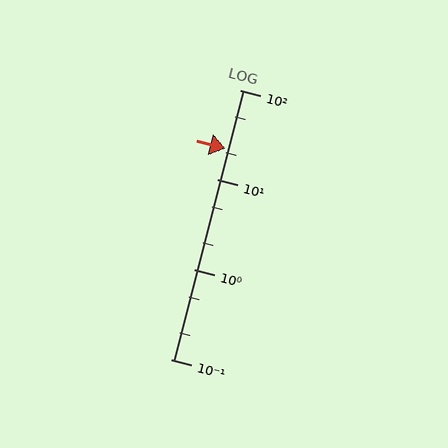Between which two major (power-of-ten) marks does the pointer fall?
The pointer is between 10 and 100.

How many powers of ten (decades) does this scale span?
The scale spans 3 decades, from 0.1 to 100.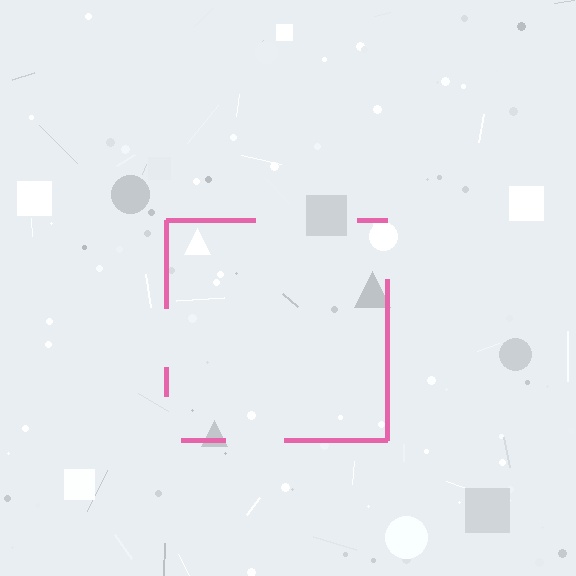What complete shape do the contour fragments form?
The contour fragments form a square.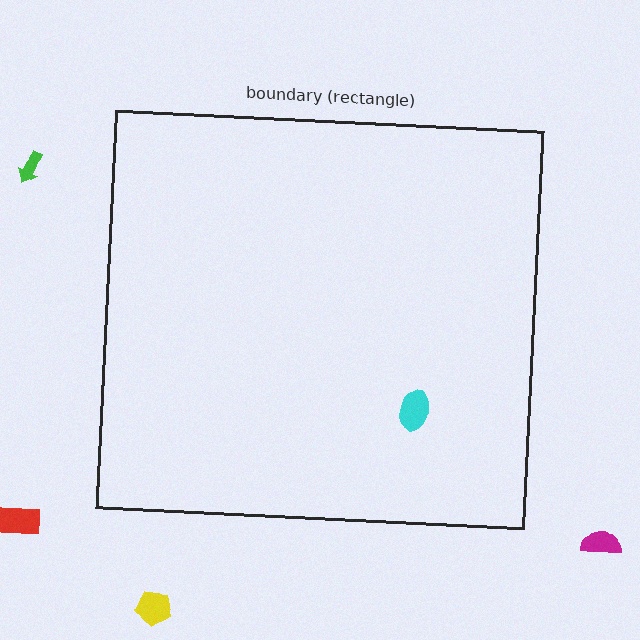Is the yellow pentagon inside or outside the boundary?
Outside.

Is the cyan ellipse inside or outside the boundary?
Inside.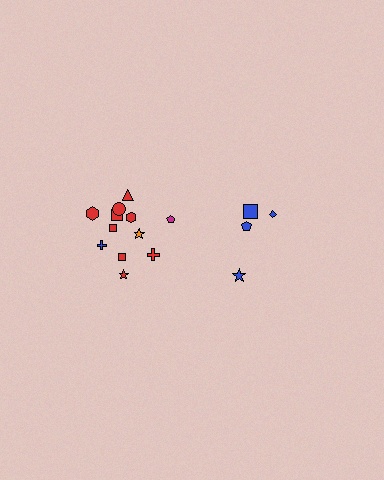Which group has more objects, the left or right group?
The left group.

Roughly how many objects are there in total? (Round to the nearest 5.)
Roughly 15 objects in total.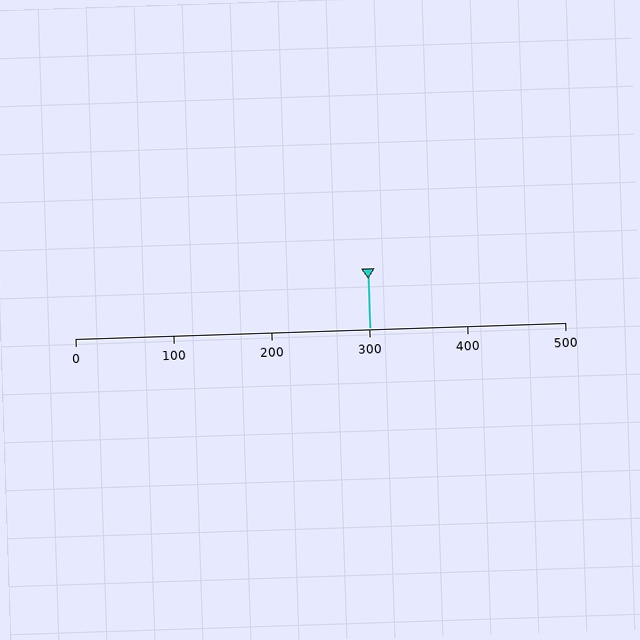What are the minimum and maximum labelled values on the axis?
The axis runs from 0 to 500.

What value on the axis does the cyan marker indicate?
The marker indicates approximately 300.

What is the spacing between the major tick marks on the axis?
The major ticks are spaced 100 apart.